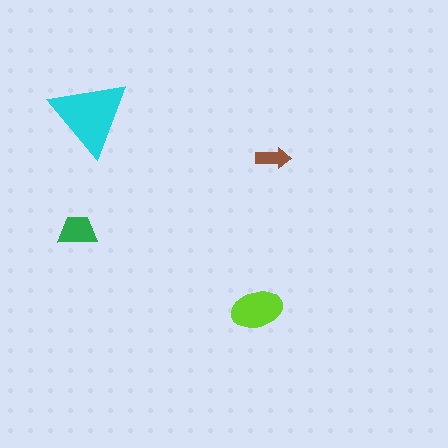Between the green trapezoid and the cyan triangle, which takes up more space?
The cyan triangle.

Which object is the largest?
The cyan triangle.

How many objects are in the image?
There are 4 objects in the image.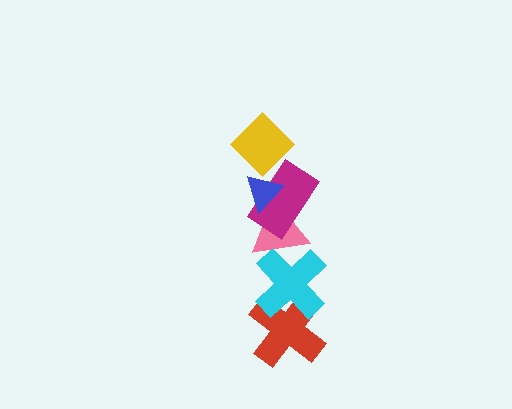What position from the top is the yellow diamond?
The yellow diamond is 2nd from the top.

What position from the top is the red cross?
The red cross is 6th from the top.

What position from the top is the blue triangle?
The blue triangle is 1st from the top.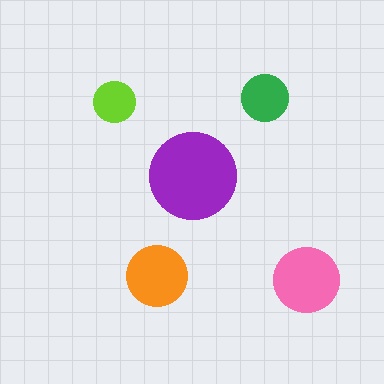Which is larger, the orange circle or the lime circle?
The orange one.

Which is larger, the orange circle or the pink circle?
The pink one.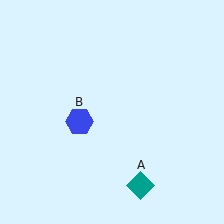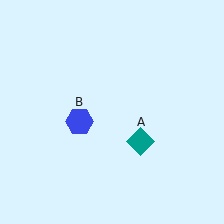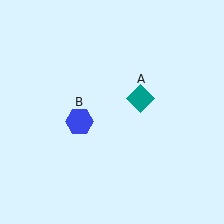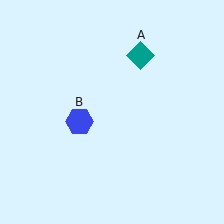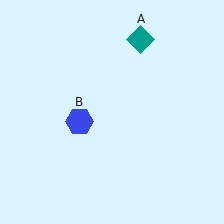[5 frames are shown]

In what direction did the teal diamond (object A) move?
The teal diamond (object A) moved up.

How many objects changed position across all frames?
1 object changed position: teal diamond (object A).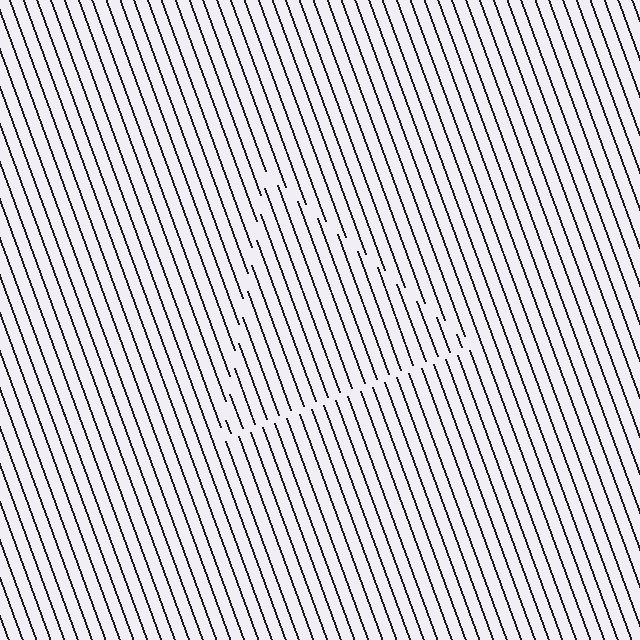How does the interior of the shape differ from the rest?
The interior of the shape contains the same grating, shifted by half a period — the contour is defined by the phase discontinuity where line-ends from the inner and outer gratings abut.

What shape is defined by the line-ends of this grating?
An illusory triangle. The interior of the shape contains the same grating, shifted by half a period — the contour is defined by the phase discontinuity where line-ends from the inner and outer gratings abut.